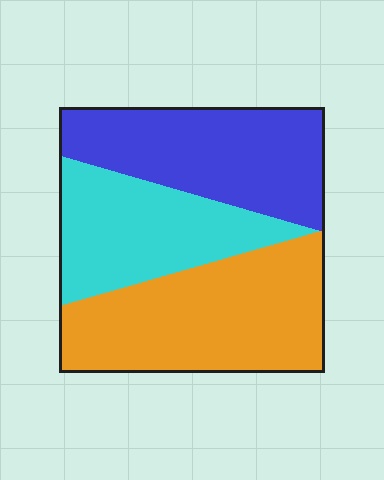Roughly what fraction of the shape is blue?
Blue covers 33% of the shape.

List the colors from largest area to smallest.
From largest to smallest: orange, blue, cyan.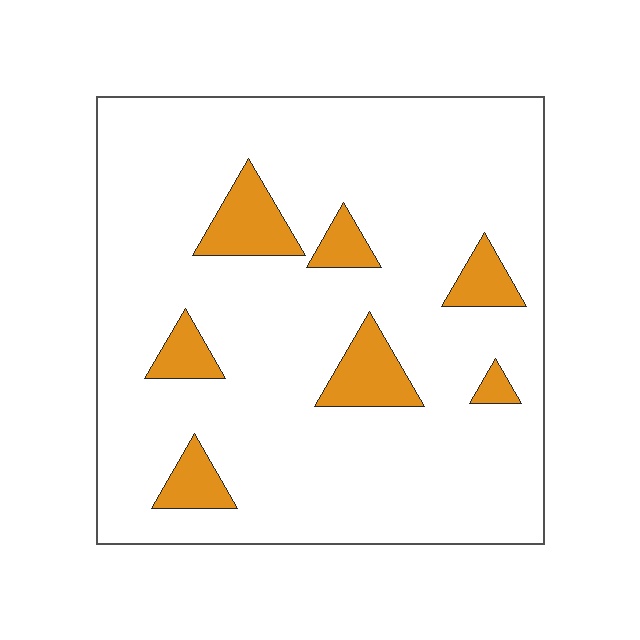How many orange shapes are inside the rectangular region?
7.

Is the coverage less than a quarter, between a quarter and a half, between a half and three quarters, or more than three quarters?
Less than a quarter.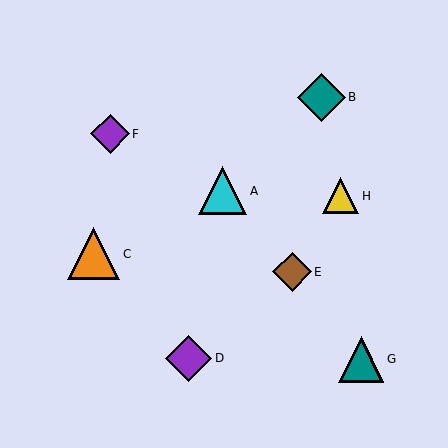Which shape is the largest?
The orange triangle (labeled C) is the largest.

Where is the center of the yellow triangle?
The center of the yellow triangle is at (341, 196).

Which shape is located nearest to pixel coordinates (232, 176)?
The cyan triangle (labeled A) at (223, 191) is nearest to that location.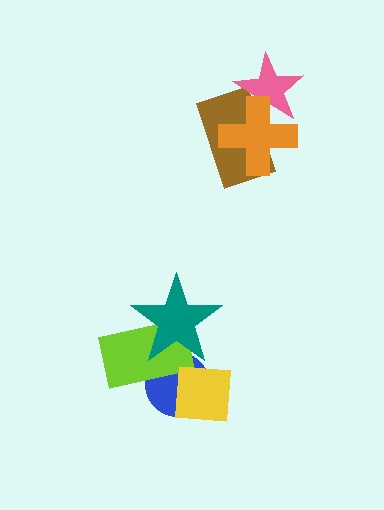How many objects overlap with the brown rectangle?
2 objects overlap with the brown rectangle.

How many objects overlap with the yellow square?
1 object overlaps with the yellow square.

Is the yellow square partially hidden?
No, no other shape covers it.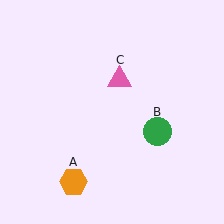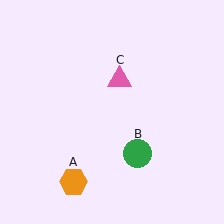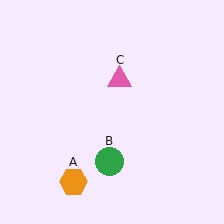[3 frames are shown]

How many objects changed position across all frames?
1 object changed position: green circle (object B).